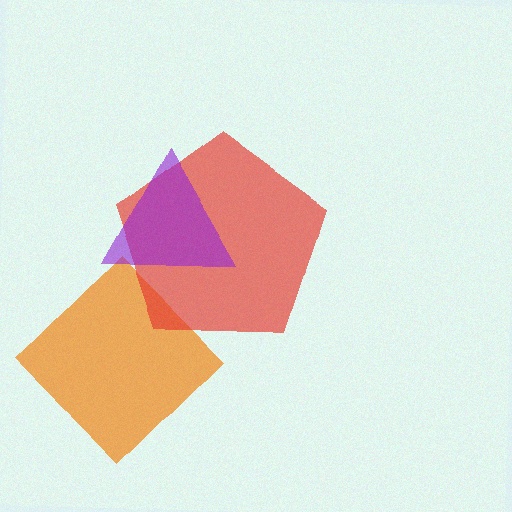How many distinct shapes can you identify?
There are 3 distinct shapes: an orange diamond, a red pentagon, a purple triangle.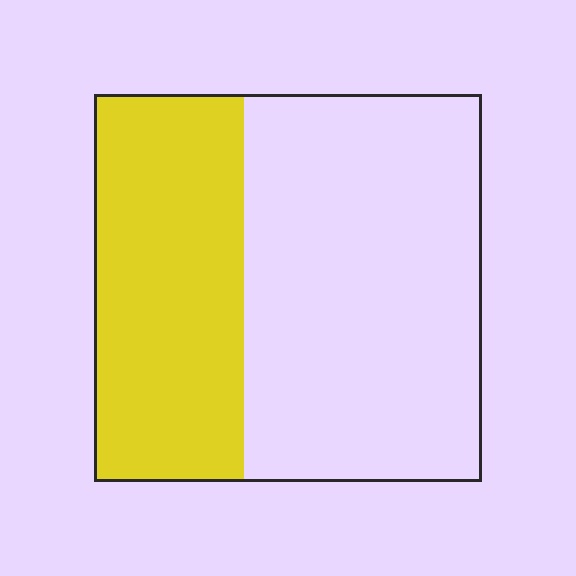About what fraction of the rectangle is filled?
About three eighths (3/8).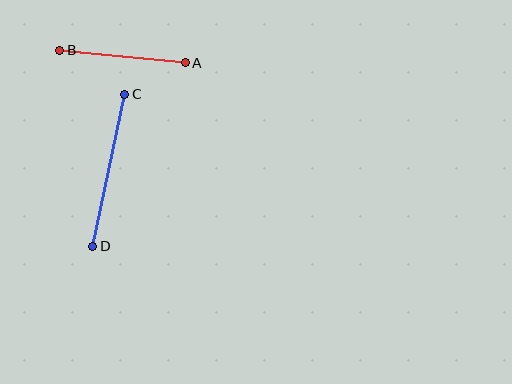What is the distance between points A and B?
The distance is approximately 126 pixels.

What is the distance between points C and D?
The distance is approximately 155 pixels.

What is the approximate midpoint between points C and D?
The midpoint is at approximately (109, 170) pixels.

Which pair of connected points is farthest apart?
Points C and D are farthest apart.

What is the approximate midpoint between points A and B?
The midpoint is at approximately (122, 57) pixels.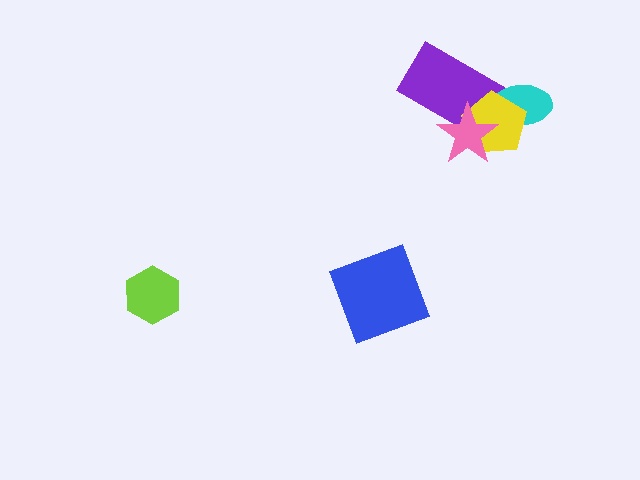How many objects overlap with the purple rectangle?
2 objects overlap with the purple rectangle.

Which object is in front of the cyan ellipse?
The yellow pentagon is in front of the cyan ellipse.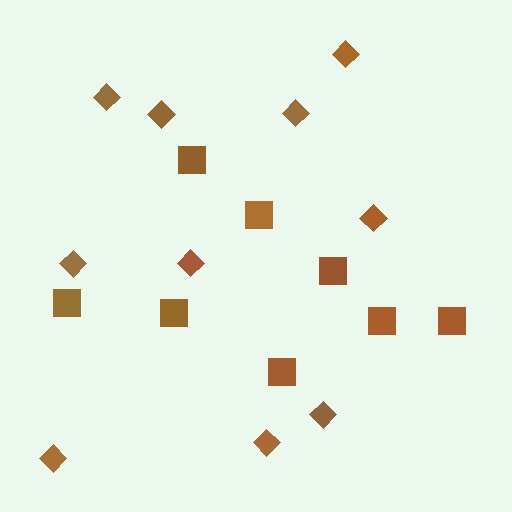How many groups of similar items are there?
There are 2 groups: one group of diamonds (10) and one group of squares (8).